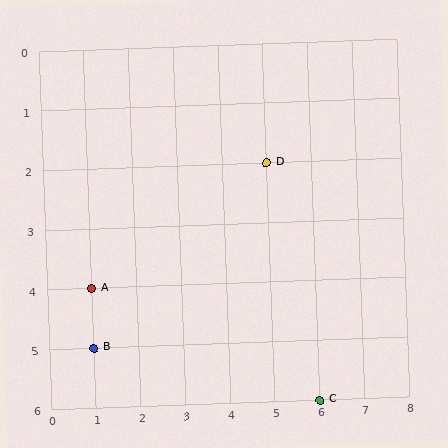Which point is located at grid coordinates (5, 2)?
Point D is at (5, 2).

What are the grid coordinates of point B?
Point B is at grid coordinates (1, 5).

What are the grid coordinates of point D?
Point D is at grid coordinates (5, 2).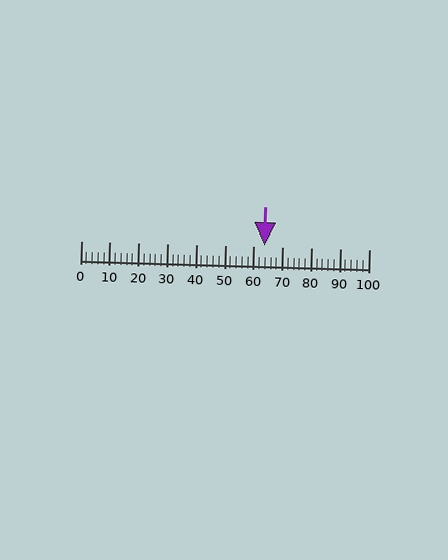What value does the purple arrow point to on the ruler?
The purple arrow points to approximately 64.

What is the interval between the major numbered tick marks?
The major tick marks are spaced 10 units apart.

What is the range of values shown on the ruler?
The ruler shows values from 0 to 100.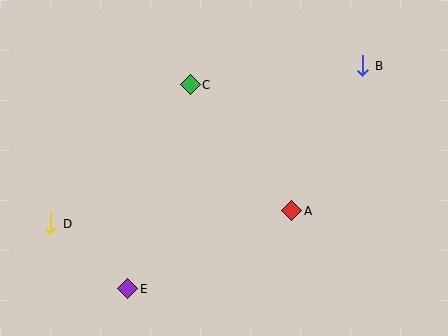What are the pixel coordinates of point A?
Point A is at (292, 211).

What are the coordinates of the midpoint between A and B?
The midpoint between A and B is at (327, 138).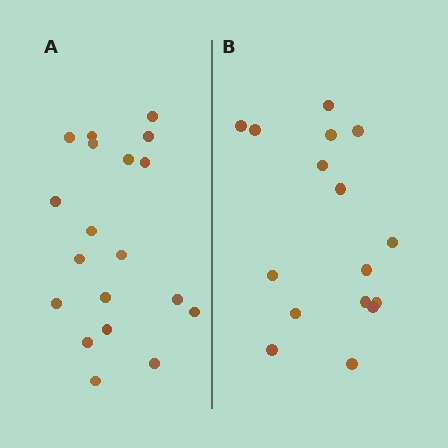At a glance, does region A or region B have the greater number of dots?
Region A (the left region) has more dots.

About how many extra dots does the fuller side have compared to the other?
Region A has just a few more — roughly 2 or 3 more dots than region B.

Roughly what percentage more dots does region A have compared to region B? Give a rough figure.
About 20% more.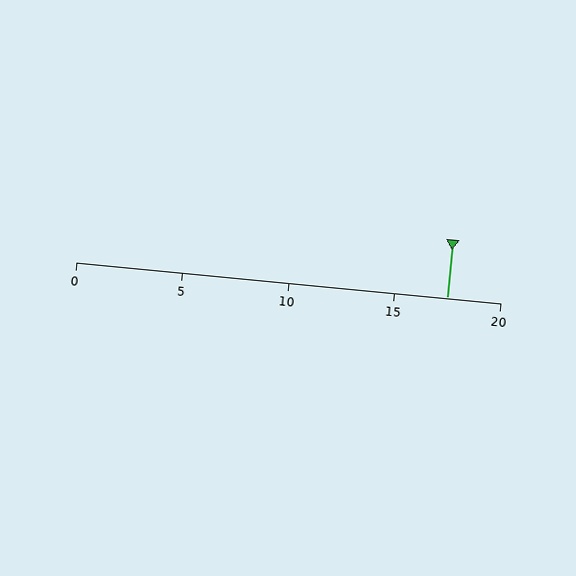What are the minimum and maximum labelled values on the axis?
The axis runs from 0 to 20.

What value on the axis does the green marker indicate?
The marker indicates approximately 17.5.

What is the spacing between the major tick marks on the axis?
The major ticks are spaced 5 apart.